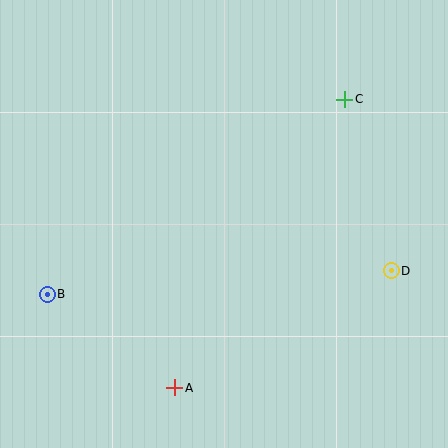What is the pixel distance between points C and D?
The distance between C and D is 178 pixels.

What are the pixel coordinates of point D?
Point D is at (391, 271).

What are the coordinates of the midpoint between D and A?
The midpoint between D and A is at (283, 329).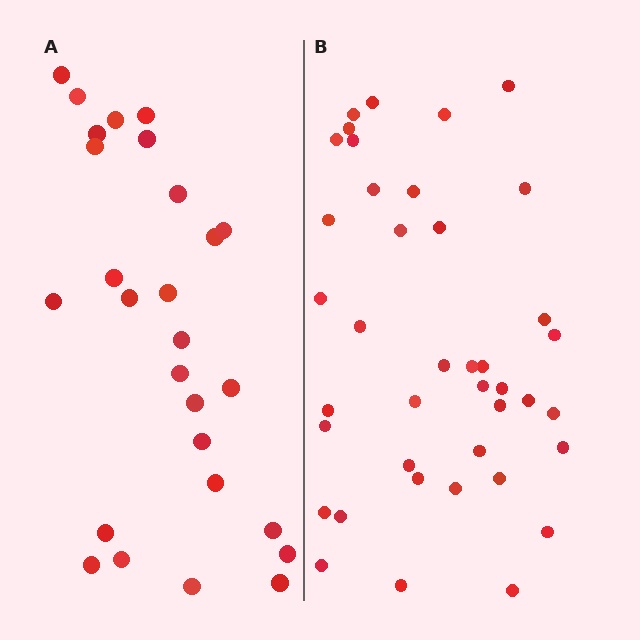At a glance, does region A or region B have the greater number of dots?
Region B (the right region) has more dots.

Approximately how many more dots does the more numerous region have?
Region B has approximately 15 more dots than region A.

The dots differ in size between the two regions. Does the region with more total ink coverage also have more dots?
No. Region A has more total ink coverage because its dots are larger, but region B actually contains more individual dots. Total area can be misleading — the number of items is what matters here.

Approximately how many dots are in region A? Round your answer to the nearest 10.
About 30 dots. (The exact count is 27, which rounds to 30.)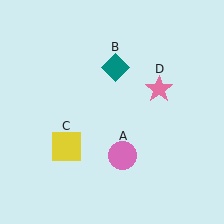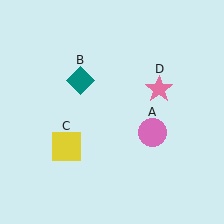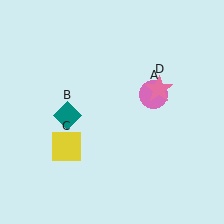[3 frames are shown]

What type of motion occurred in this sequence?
The pink circle (object A), teal diamond (object B) rotated counterclockwise around the center of the scene.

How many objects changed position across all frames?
2 objects changed position: pink circle (object A), teal diamond (object B).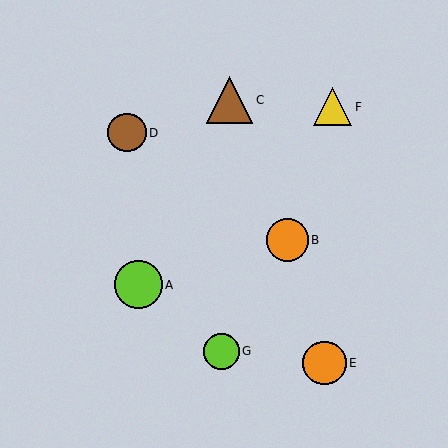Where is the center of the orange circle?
The center of the orange circle is at (324, 363).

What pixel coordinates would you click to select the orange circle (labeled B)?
Click at (287, 240) to select the orange circle B.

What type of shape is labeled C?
Shape C is a brown triangle.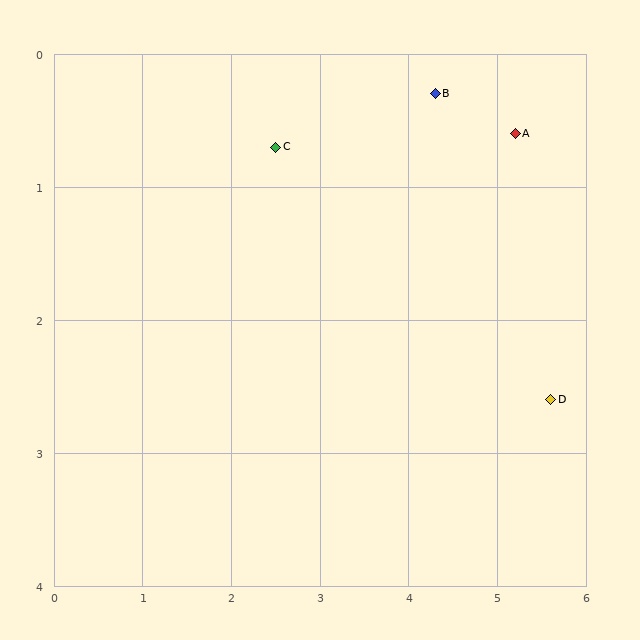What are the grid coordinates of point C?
Point C is at approximately (2.5, 0.7).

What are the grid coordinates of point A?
Point A is at approximately (5.2, 0.6).